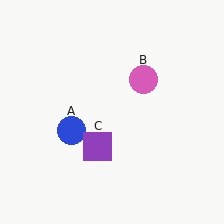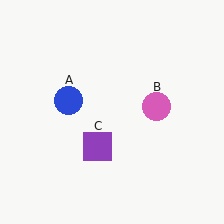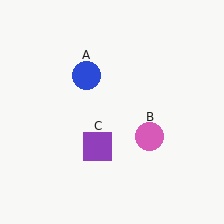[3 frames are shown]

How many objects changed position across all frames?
2 objects changed position: blue circle (object A), pink circle (object B).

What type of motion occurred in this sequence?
The blue circle (object A), pink circle (object B) rotated clockwise around the center of the scene.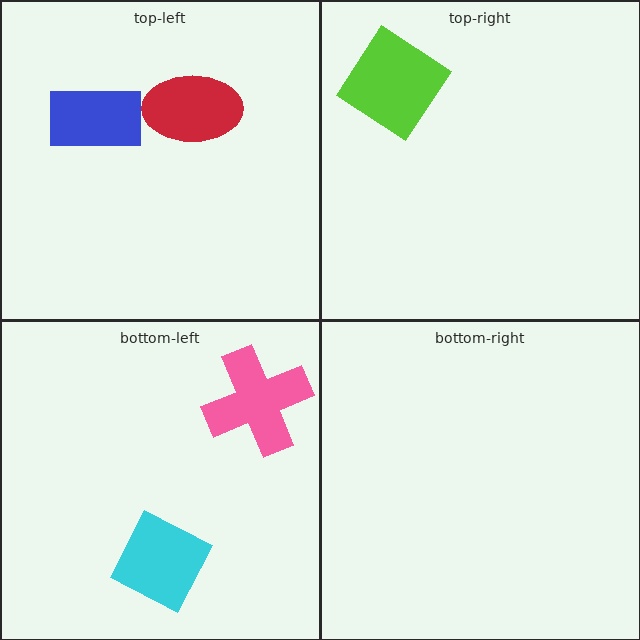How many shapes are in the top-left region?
2.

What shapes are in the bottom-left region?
The cyan diamond, the pink cross.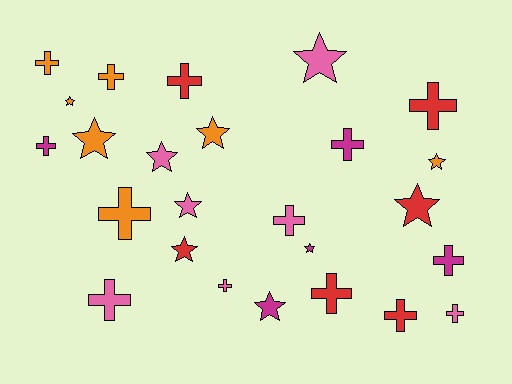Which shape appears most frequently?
Cross, with 14 objects.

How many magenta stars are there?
There are 2 magenta stars.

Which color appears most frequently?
Orange, with 7 objects.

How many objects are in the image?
There are 25 objects.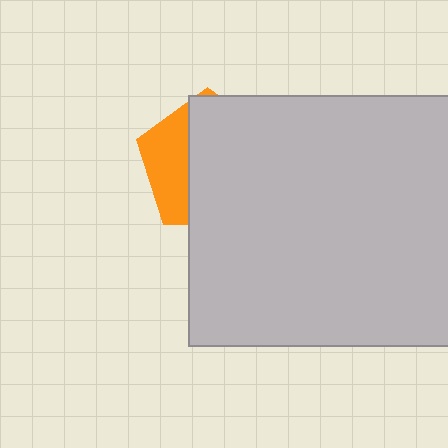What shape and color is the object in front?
The object in front is a light gray rectangle.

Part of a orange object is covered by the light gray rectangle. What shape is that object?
It is a pentagon.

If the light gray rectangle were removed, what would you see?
You would see the complete orange pentagon.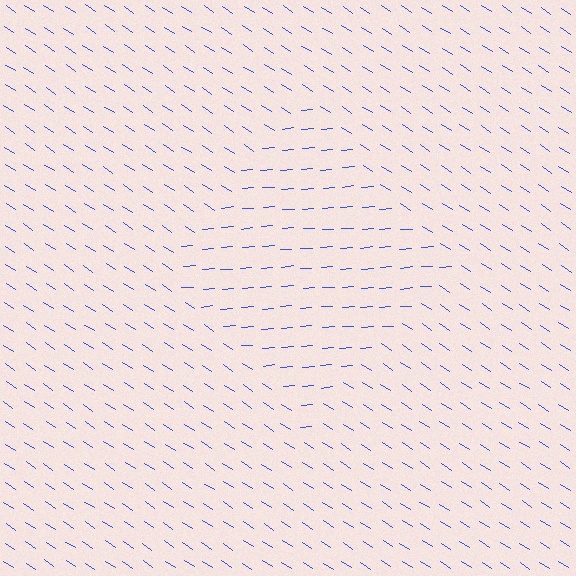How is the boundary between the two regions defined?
The boundary is defined purely by a change in line orientation (approximately 38 degrees difference). All lines are the same color and thickness.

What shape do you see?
I see a diamond.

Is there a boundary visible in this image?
Yes, there is a texture boundary formed by a change in line orientation.